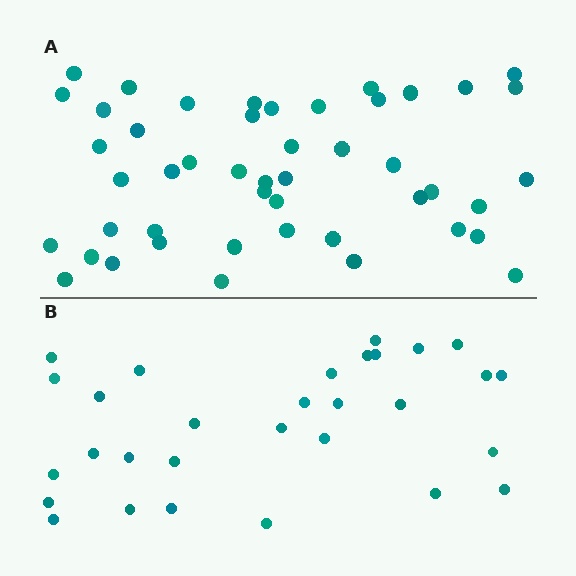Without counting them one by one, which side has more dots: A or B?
Region A (the top region) has more dots.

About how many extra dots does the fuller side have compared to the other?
Region A has approximately 15 more dots than region B.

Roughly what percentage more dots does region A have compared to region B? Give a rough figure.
About 55% more.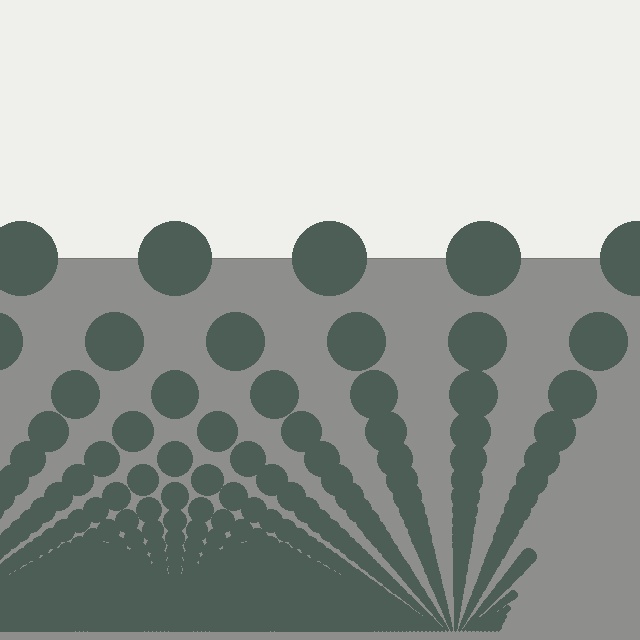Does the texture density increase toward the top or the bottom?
Density increases toward the bottom.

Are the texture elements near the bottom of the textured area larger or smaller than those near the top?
Smaller. The gradient is inverted — elements near the bottom are smaller and denser.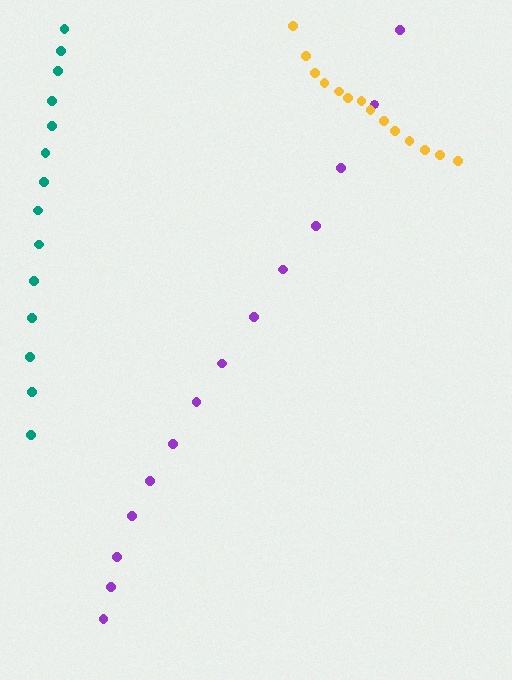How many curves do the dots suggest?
There are 3 distinct paths.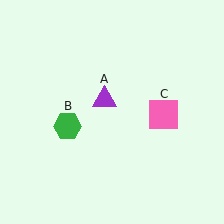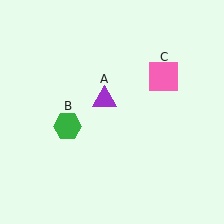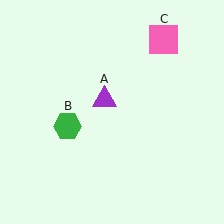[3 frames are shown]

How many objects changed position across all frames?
1 object changed position: pink square (object C).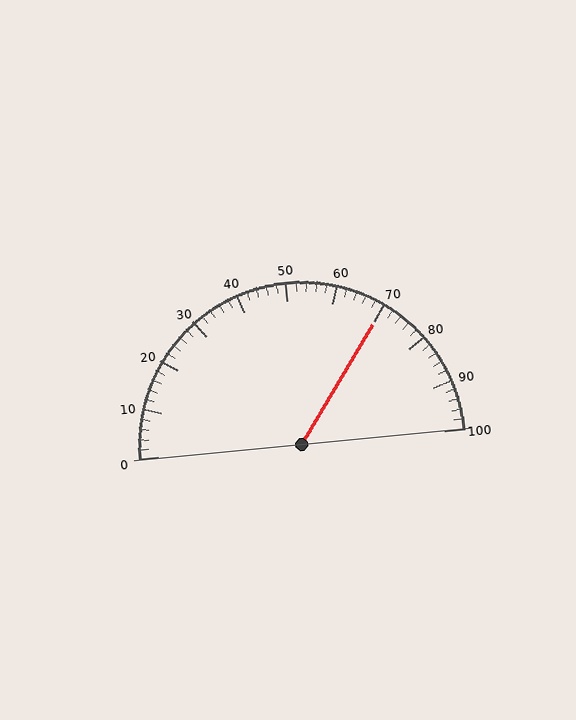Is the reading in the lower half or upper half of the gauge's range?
The reading is in the upper half of the range (0 to 100).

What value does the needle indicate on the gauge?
The needle indicates approximately 70.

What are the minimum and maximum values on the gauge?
The gauge ranges from 0 to 100.